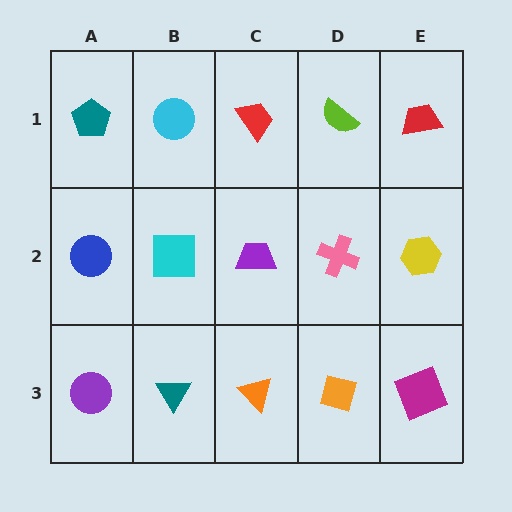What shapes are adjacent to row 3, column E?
A yellow hexagon (row 2, column E), an orange square (row 3, column D).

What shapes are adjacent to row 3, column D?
A pink cross (row 2, column D), an orange triangle (row 3, column C), a magenta square (row 3, column E).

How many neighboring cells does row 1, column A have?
2.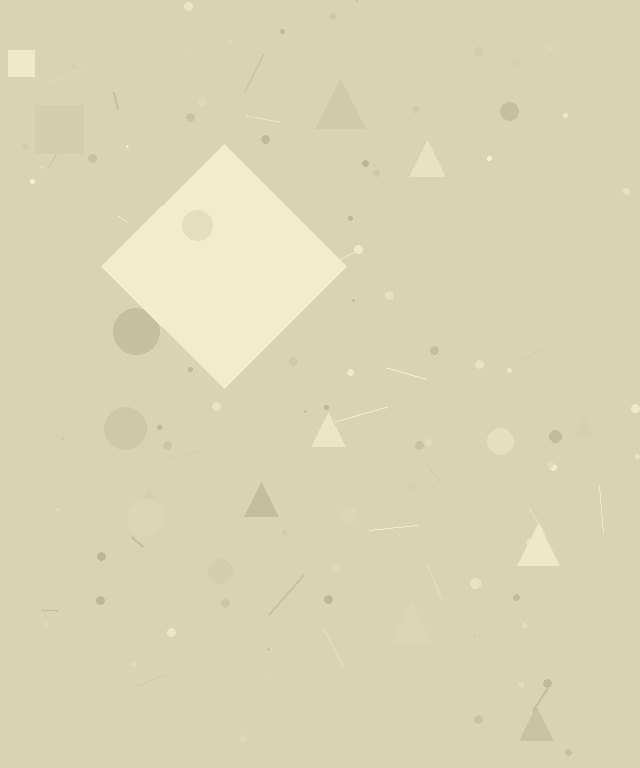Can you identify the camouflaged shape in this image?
The camouflaged shape is a diamond.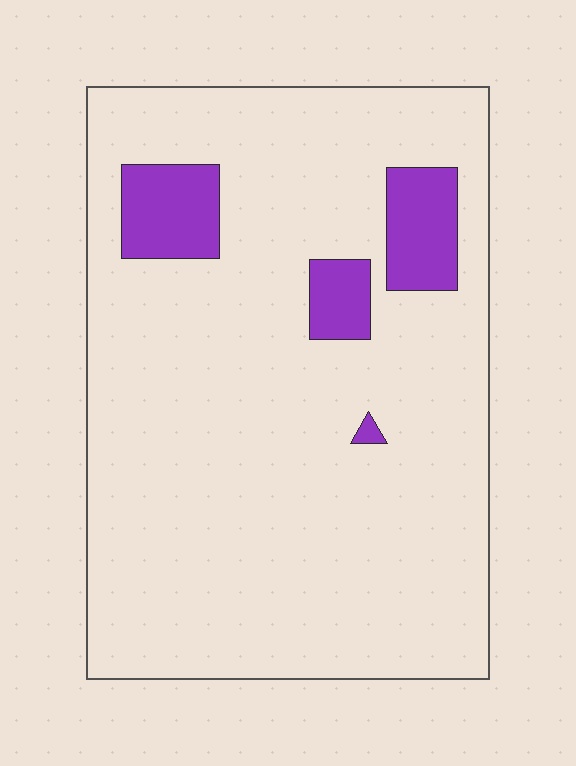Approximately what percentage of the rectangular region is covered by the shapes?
Approximately 10%.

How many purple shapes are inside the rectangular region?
4.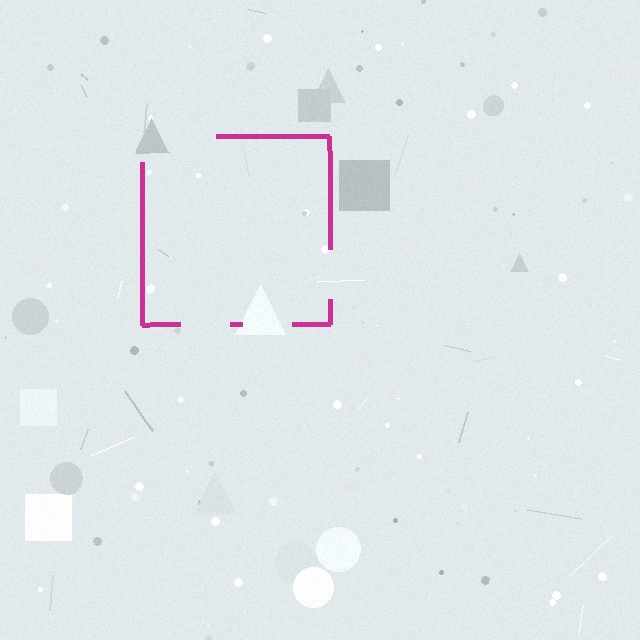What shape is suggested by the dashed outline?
The dashed outline suggests a square.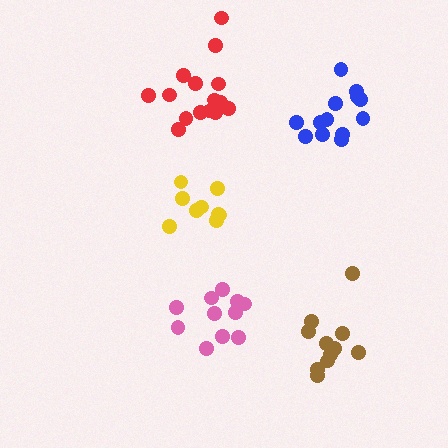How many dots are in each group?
Group 1: 9 dots, Group 2: 11 dots, Group 3: 11 dots, Group 4: 15 dots, Group 5: 13 dots (59 total).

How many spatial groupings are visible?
There are 5 spatial groupings.